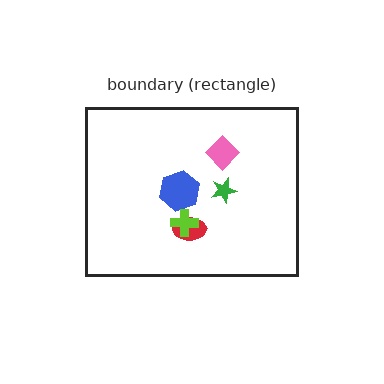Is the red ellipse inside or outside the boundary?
Inside.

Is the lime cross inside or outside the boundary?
Inside.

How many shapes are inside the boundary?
5 inside, 0 outside.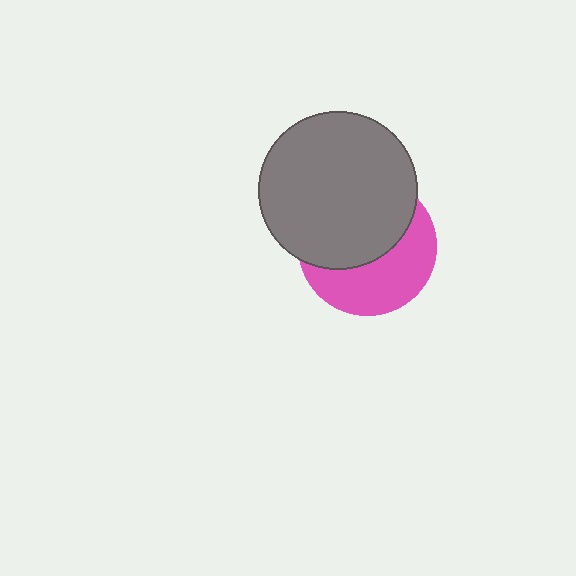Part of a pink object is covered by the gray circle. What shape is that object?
It is a circle.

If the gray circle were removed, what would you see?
You would see the complete pink circle.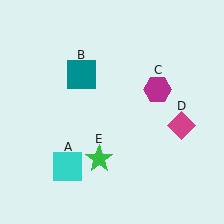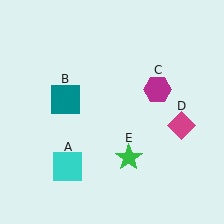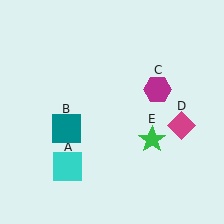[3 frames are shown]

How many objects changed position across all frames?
2 objects changed position: teal square (object B), green star (object E).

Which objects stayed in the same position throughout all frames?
Cyan square (object A) and magenta hexagon (object C) and magenta diamond (object D) remained stationary.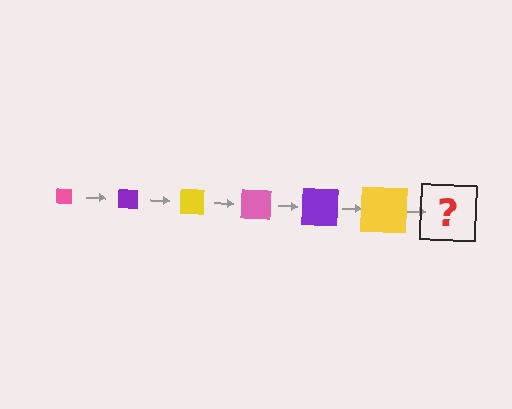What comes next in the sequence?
The next element should be a pink square, larger than the previous one.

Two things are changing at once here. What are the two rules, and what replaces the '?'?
The two rules are that the square grows larger each step and the color cycles through pink, purple, and yellow. The '?' should be a pink square, larger than the previous one.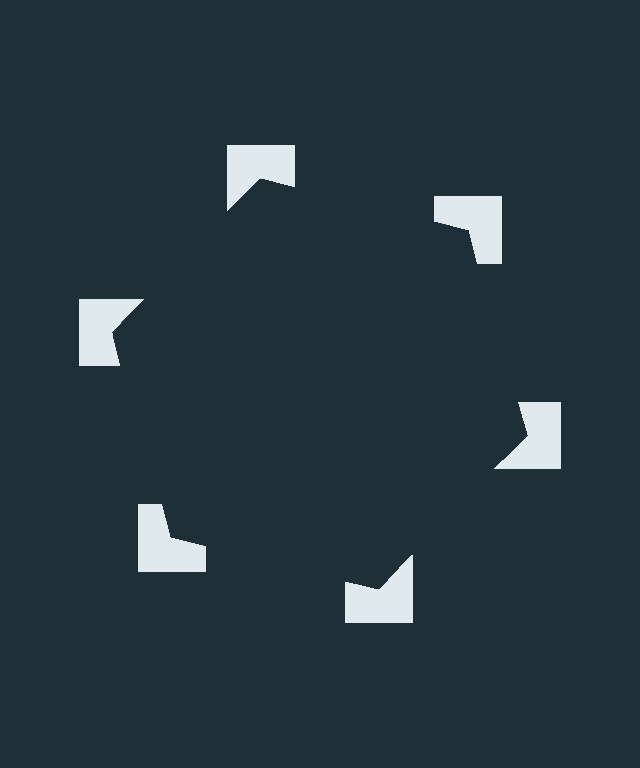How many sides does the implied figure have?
6 sides.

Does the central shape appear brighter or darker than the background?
It typically appears slightly darker than the background, even though no actual brightness change is drawn.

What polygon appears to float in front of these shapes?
An illusory hexagon — its edges are inferred from the aligned wedge cuts in the notched squares, not physically drawn.